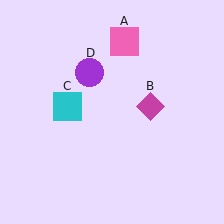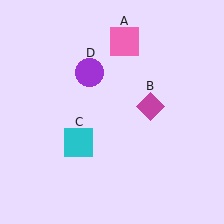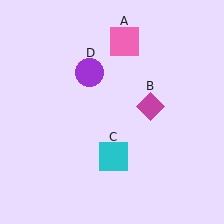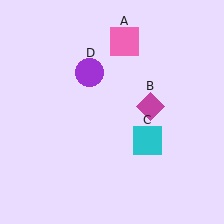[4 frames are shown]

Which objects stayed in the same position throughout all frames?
Pink square (object A) and magenta diamond (object B) and purple circle (object D) remained stationary.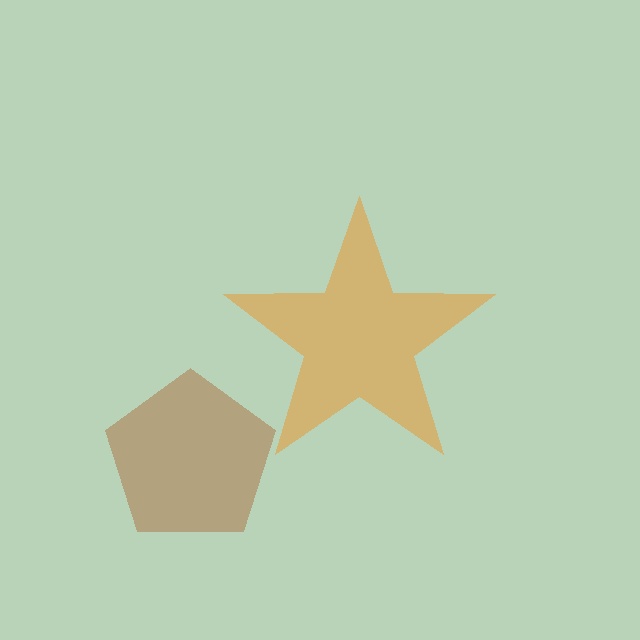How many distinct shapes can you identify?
There are 2 distinct shapes: a brown pentagon, an orange star.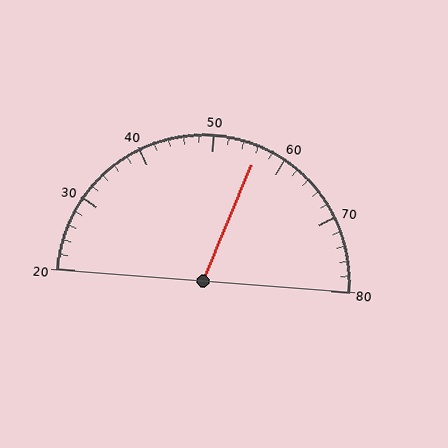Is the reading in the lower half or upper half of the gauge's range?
The reading is in the upper half of the range (20 to 80).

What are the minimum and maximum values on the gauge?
The gauge ranges from 20 to 80.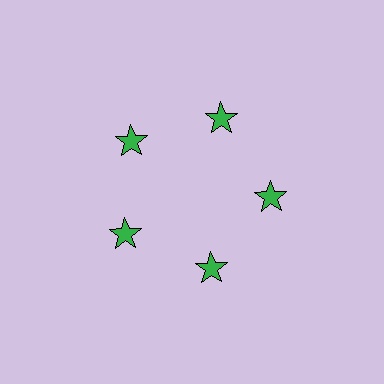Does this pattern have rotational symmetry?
Yes, this pattern has 5-fold rotational symmetry. It looks the same after rotating 72 degrees around the center.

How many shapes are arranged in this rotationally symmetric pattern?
There are 5 shapes, arranged in 5 groups of 1.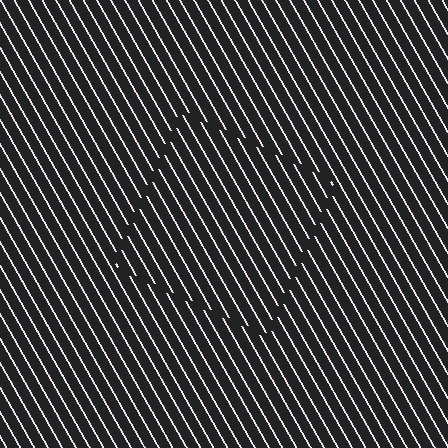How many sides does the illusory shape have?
4 sides — the line-ends trace a square.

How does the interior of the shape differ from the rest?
The interior of the shape contains the same grating, shifted by half a period — the contour is defined by the phase discontinuity where line-ends from the inner and outer gratings abut.